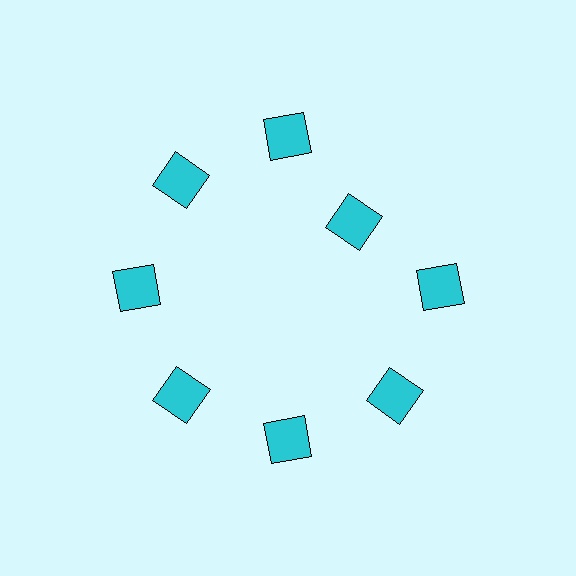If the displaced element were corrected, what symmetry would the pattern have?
It would have 8-fold rotational symmetry — the pattern would map onto itself every 45 degrees.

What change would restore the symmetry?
The symmetry would be restored by moving it outward, back onto the ring so that all 8 squares sit at equal angles and equal distance from the center.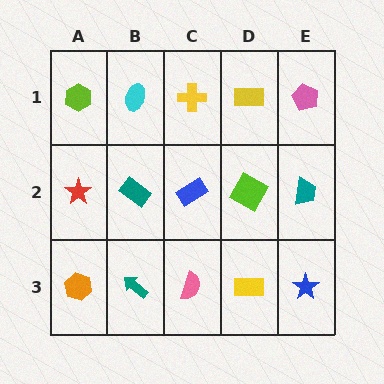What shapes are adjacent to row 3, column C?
A blue rectangle (row 2, column C), a teal arrow (row 3, column B), a yellow rectangle (row 3, column D).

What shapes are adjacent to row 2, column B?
A cyan ellipse (row 1, column B), a teal arrow (row 3, column B), a red star (row 2, column A), a blue rectangle (row 2, column C).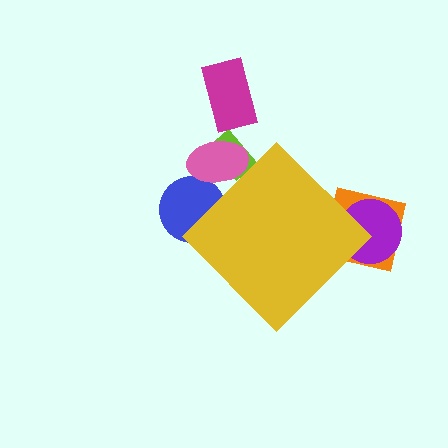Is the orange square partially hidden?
Yes, the orange square is partially hidden behind the yellow diamond.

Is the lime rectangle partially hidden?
Yes, the lime rectangle is partially hidden behind the yellow diamond.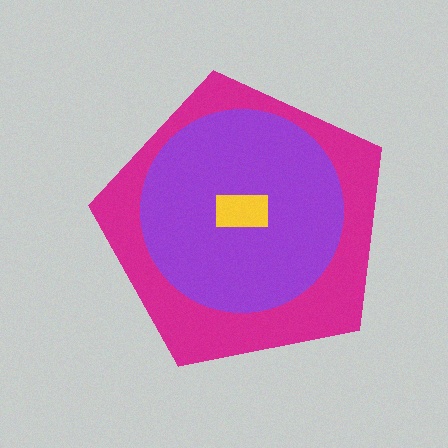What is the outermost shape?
The magenta pentagon.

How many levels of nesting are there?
3.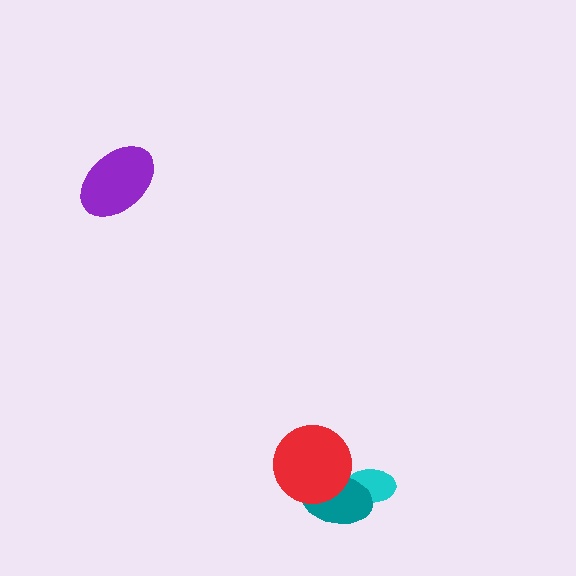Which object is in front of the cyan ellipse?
The teal ellipse is in front of the cyan ellipse.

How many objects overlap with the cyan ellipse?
1 object overlaps with the cyan ellipse.